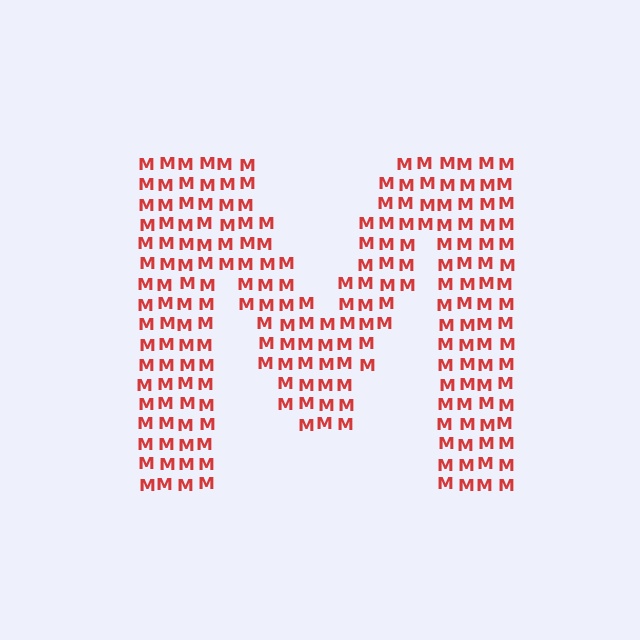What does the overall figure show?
The overall figure shows the letter M.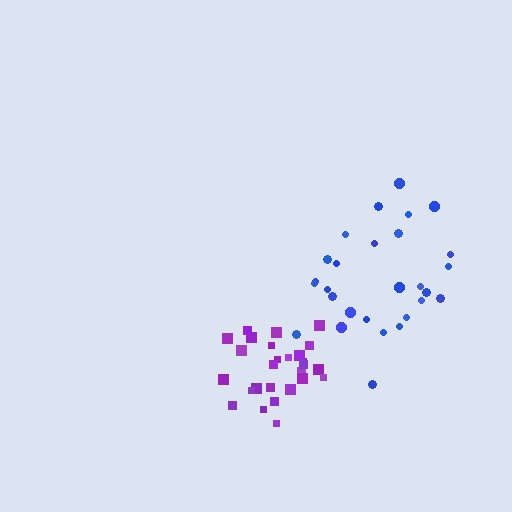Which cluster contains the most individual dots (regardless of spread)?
Blue (28).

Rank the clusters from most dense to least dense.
purple, blue.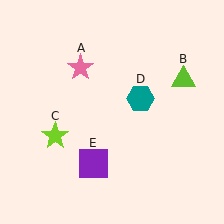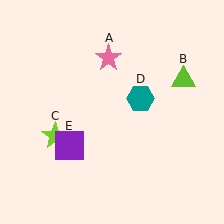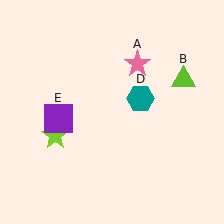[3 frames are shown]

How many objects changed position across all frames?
2 objects changed position: pink star (object A), purple square (object E).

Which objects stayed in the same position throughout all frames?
Lime triangle (object B) and lime star (object C) and teal hexagon (object D) remained stationary.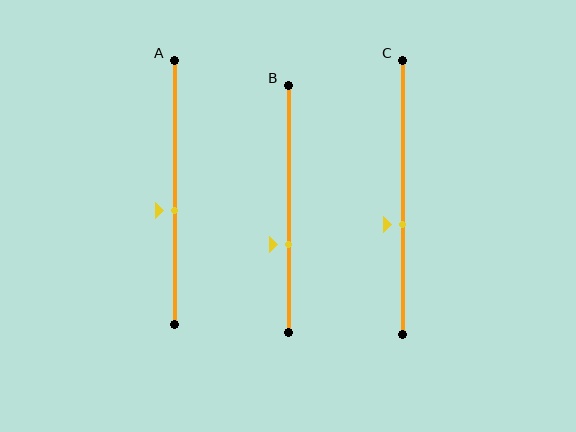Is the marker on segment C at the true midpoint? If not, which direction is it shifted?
No, the marker on segment C is shifted downward by about 10% of the segment length.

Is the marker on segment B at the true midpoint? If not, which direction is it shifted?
No, the marker on segment B is shifted downward by about 14% of the segment length.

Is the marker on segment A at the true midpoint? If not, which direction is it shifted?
No, the marker on segment A is shifted downward by about 7% of the segment length.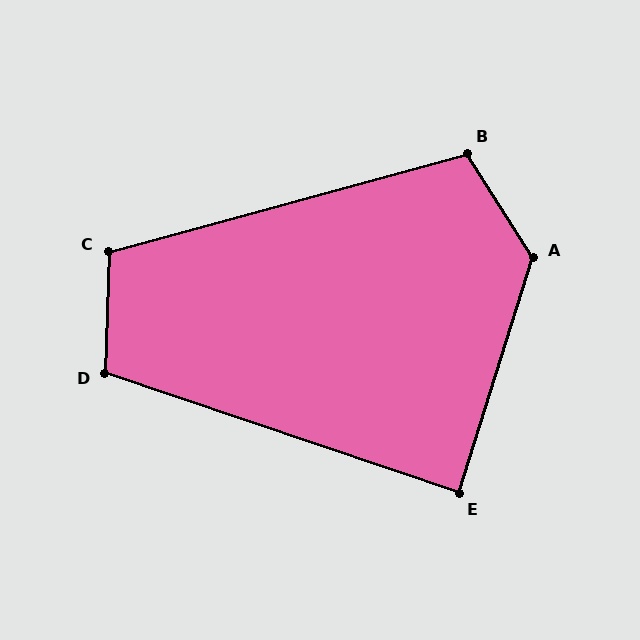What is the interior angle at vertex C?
Approximately 107 degrees (obtuse).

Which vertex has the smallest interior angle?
E, at approximately 89 degrees.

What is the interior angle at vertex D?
Approximately 107 degrees (obtuse).